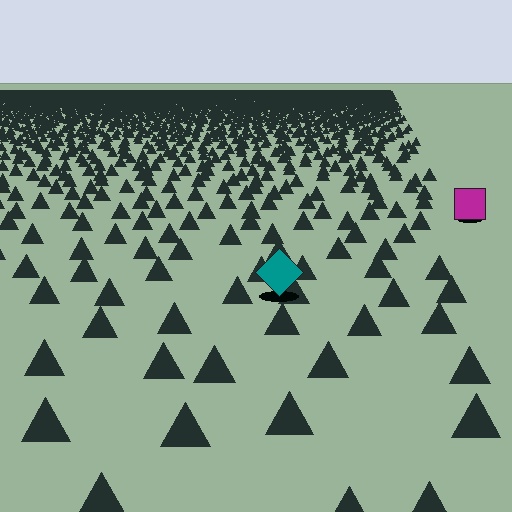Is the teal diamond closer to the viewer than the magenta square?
Yes. The teal diamond is closer — you can tell from the texture gradient: the ground texture is coarser near it.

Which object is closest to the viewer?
The teal diamond is closest. The texture marks near it are larger and more spread out.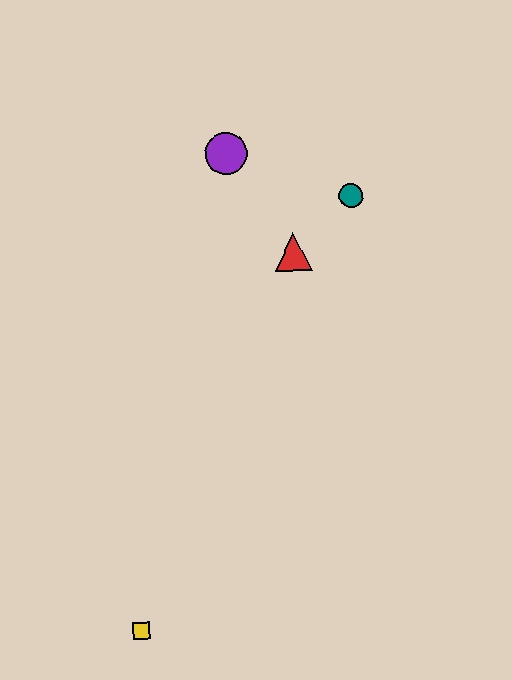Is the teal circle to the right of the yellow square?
Yes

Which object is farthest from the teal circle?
The yellow square is farthest from the teal circle.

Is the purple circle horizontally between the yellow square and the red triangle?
Yes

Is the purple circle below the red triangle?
No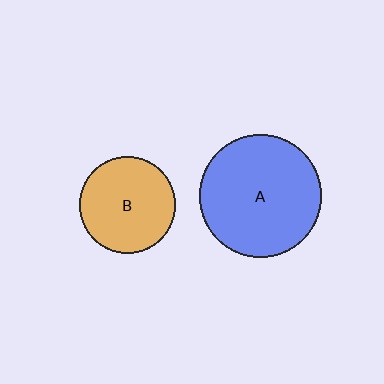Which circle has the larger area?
Circle A (blue).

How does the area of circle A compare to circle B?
Approximately 1.6 times.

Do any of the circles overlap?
No, none of the circles overlap.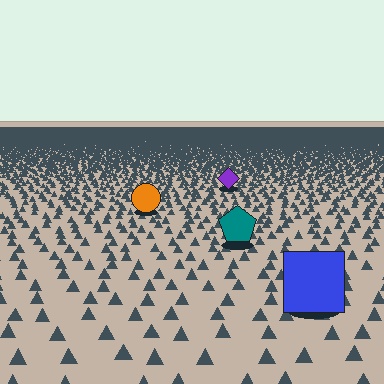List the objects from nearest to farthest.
From nearest to farthest: the blue square, the teal pentagon, the orange circle, the purple diamond.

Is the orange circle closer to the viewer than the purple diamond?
Yes. The orange circle is closer — you can tell from the texture gradient: the ground texture is coarser near it.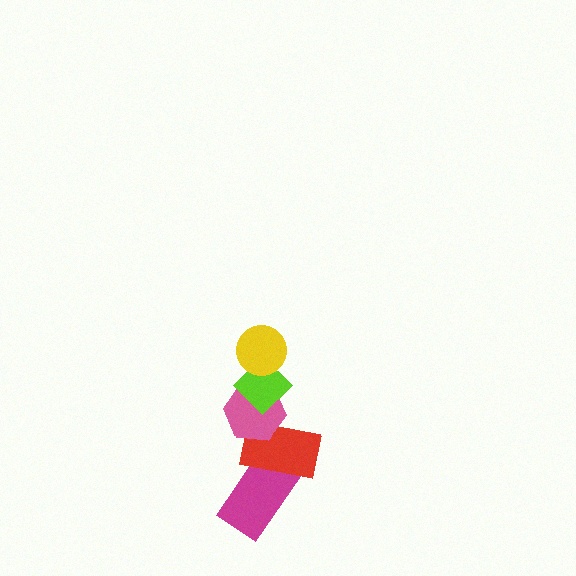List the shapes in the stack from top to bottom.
From top to bottom: the yellow circle, the lime diamond, the pink hexagon, the red rectangle, the magenta rectangle.